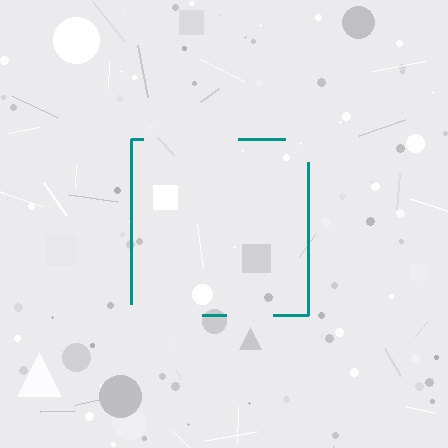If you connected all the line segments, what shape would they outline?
They would outline a square.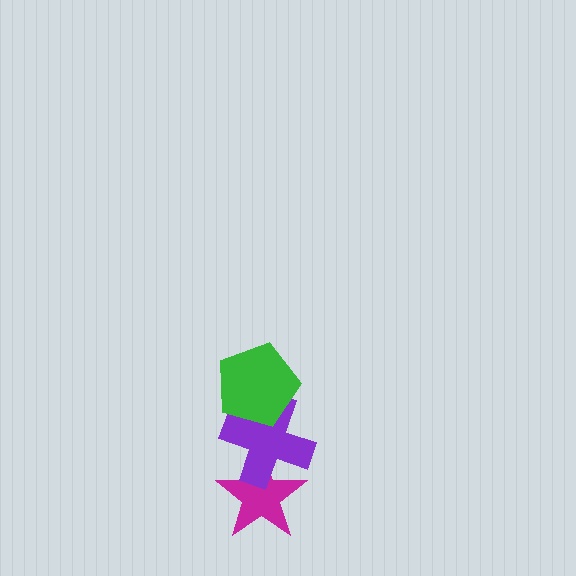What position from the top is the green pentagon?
The green pentagon is 1st from the top.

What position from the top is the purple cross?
The purple cross is 2nd from the top.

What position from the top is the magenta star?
The magenta star is 3rd from the top.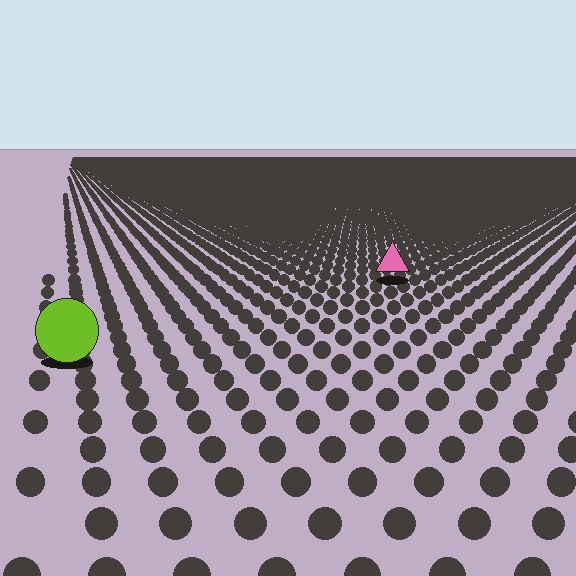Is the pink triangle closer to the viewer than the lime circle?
No. The lime circle is closer — you can tell from the texture gradient: the ground texture is coarser near it.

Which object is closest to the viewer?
The lime circle is closest. The texture marks near it are larger and more spread out.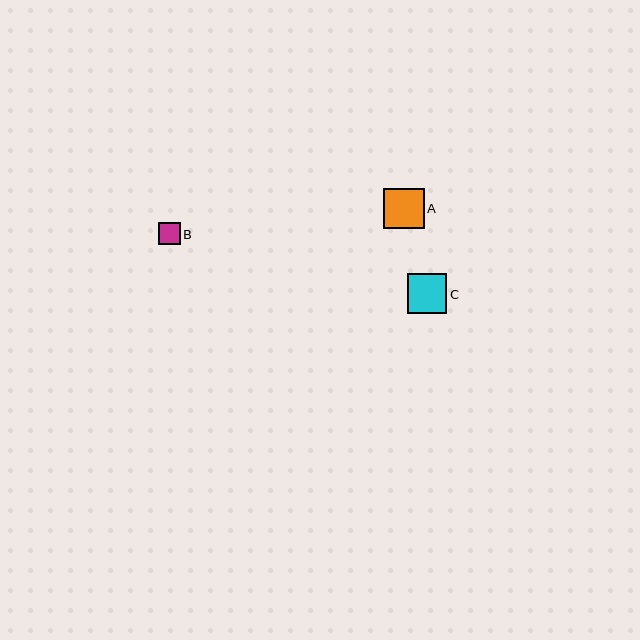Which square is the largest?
Square A is the largest with a size of approximately 40 pixels.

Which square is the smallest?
Square B is the smallest with a size of approximately 22 pixels.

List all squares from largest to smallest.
From largest to smallest: A, C, B.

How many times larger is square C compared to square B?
Square C is approximately 1.8 times the size of square B.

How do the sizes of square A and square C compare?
Square A and square C are approximately the same size.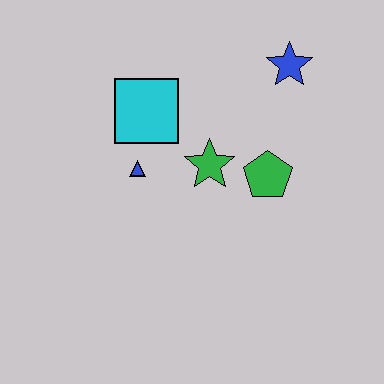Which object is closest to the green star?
The green pentagon is closest to the green star.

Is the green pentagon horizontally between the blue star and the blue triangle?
Yes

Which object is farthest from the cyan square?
The blue star is farthest from the cyan square.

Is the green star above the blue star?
No